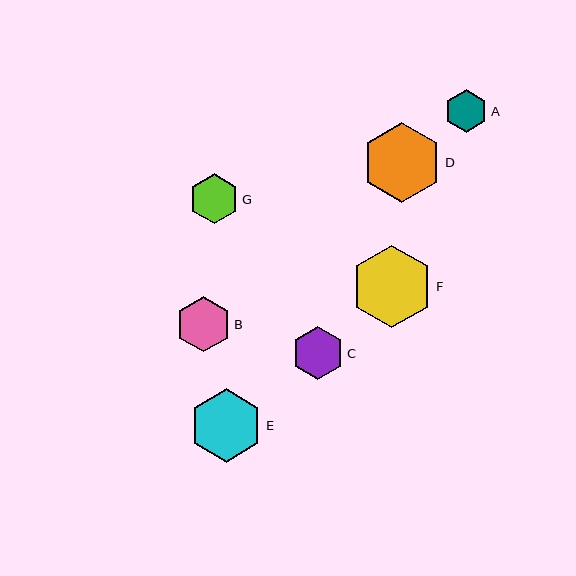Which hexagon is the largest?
Hexagon F is the largest with a size of approximately 82 pixels.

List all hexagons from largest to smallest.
From largest to smallest: F, D, E, B, C, G, A.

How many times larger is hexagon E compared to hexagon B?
Hexagon E is approximately 1.3 times the size of hexagon B.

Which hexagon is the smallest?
Hexagon A is the smallest with a size of approximately 43 pixels.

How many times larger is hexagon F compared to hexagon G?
Hexagon F is approximately 1.7 times the size of hexagon G.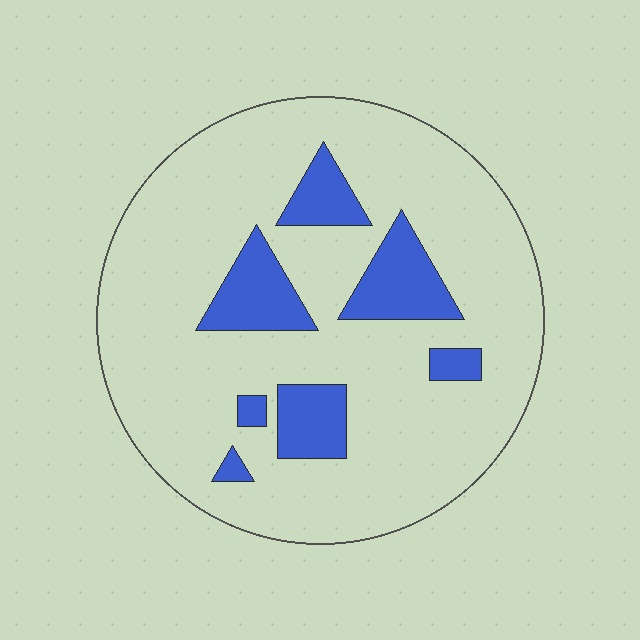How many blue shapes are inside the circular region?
7.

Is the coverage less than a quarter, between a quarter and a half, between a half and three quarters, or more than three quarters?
Less than a quarter.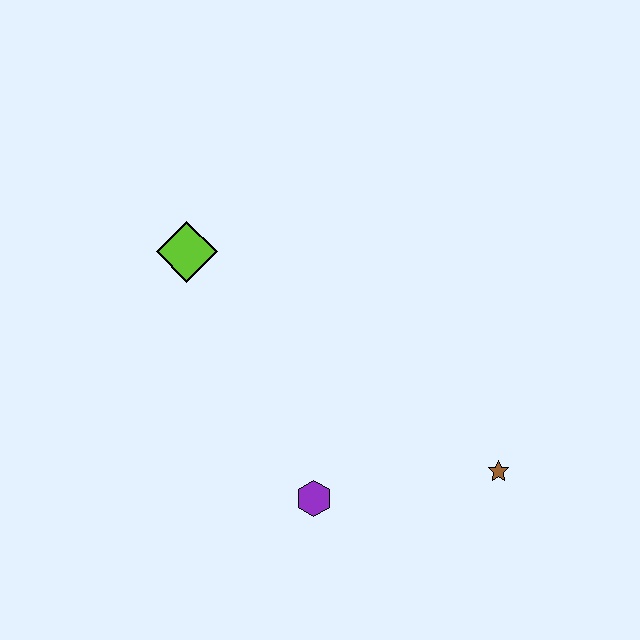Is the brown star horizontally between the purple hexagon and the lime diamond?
No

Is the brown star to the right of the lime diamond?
Yes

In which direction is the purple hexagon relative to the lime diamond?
The purple hexagon is below the lime diamond.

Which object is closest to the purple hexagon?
The brown star is closest to the purple hexagon.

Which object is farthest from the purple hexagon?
The lime diamond is farthest from the purple hexagon.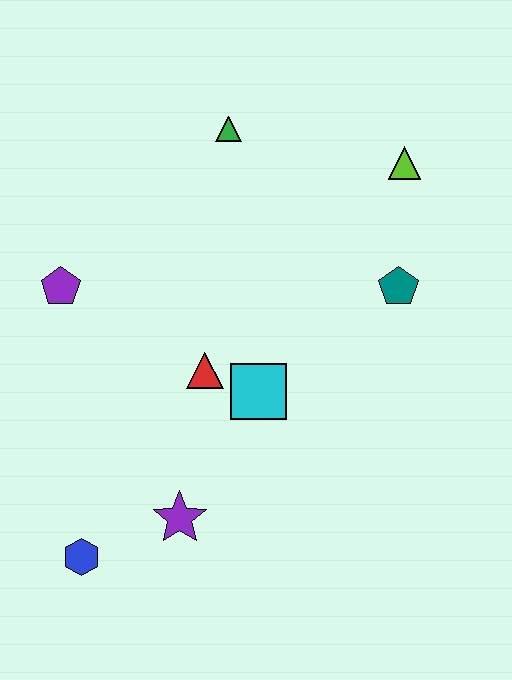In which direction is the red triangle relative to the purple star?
The red triangle is above the purple star.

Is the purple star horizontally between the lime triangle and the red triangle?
No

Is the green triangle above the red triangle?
Yes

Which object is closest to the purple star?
The blue hexagon is closest to the purple star.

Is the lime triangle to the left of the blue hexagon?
No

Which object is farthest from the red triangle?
The lime triangle is farthest from the red triangle.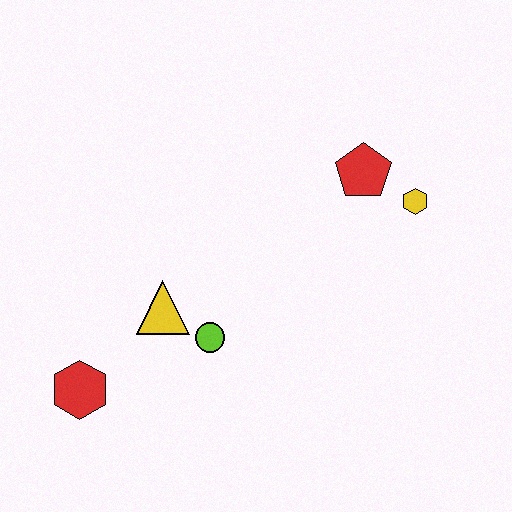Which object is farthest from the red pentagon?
The red hexagon is farthest from the red pentagon.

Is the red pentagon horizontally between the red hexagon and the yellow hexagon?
Yes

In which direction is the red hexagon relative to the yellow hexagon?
The red hexagon is to the left of the yellow hexagon.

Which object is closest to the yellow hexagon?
The red pentagon is closest to the yellow hexagon.